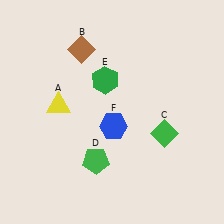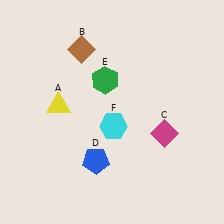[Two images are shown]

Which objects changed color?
C changed from green to magenta. D changed from green to blue. F changed from blue to cyan.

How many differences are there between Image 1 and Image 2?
There are 3 differences between the two images.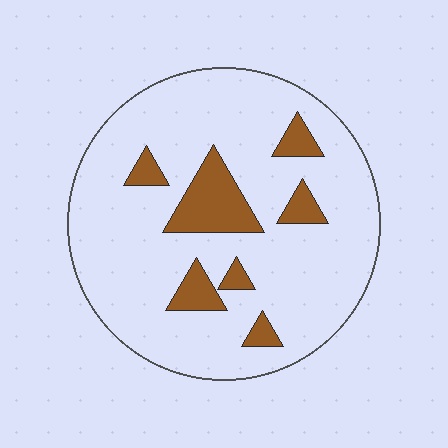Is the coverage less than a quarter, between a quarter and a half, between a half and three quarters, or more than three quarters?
Less than a quarter.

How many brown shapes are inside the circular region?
7.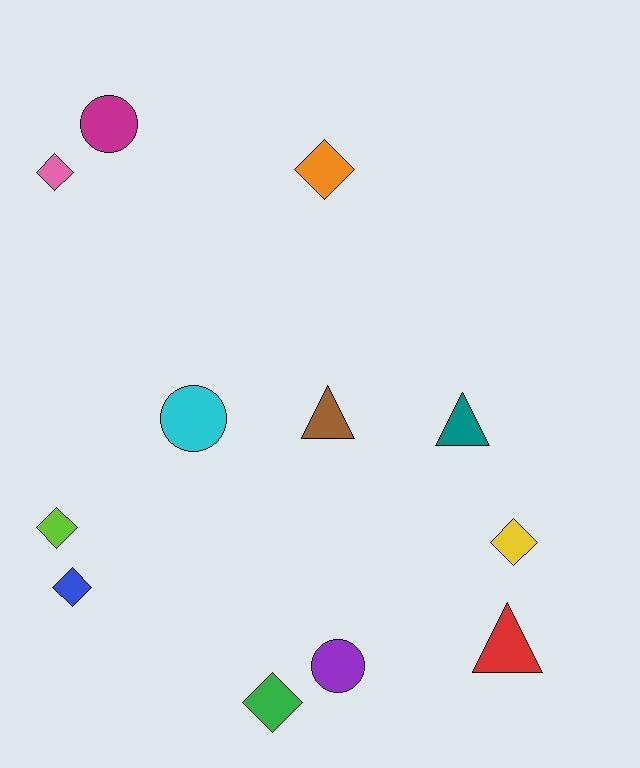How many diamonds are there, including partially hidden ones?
There are 6 diamonds.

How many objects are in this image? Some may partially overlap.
There are 12 objects.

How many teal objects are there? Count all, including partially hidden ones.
There is 1 teal object.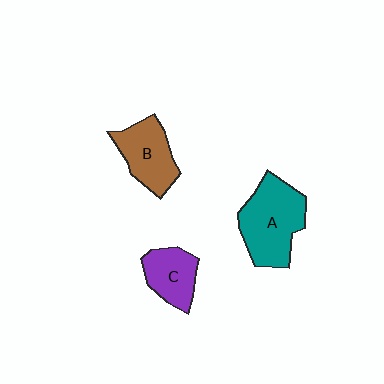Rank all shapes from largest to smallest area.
From largest to smallest: A (teal), B (brown), C (purple).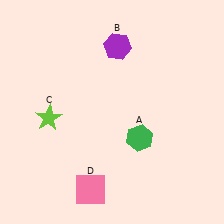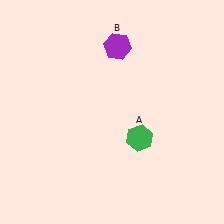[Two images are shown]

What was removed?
The pink square (D), the lime star (C) were removed in Image 2.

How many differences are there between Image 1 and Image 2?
There are 2 differences between the two images.